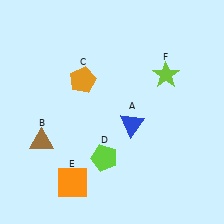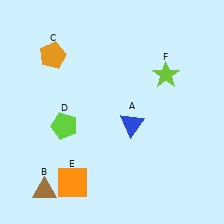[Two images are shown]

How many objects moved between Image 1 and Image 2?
3 objects moved between the two images.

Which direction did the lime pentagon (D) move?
The lime pentagon (D) moved left.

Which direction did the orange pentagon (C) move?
The orange pentagon (C) moved left.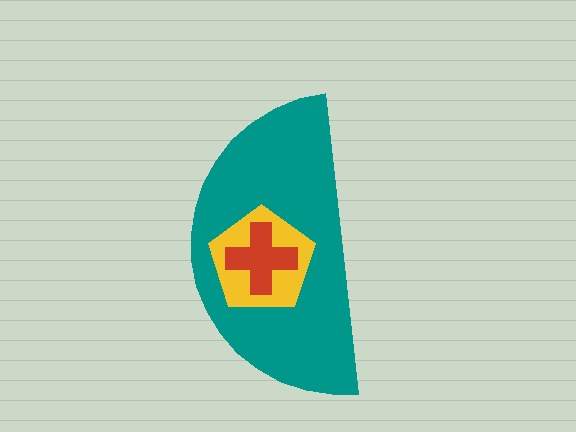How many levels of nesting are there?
3.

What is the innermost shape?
The red cross.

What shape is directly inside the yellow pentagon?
The red cross.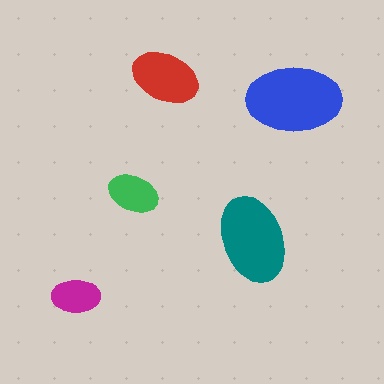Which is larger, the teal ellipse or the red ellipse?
The teal one.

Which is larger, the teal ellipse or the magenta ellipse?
The teal one.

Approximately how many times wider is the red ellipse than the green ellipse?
About 1.5 times wider.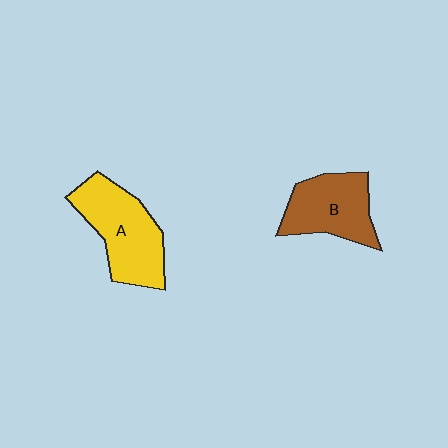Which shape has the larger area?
Shape A (yellow).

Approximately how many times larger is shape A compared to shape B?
Approximately 1.2 times.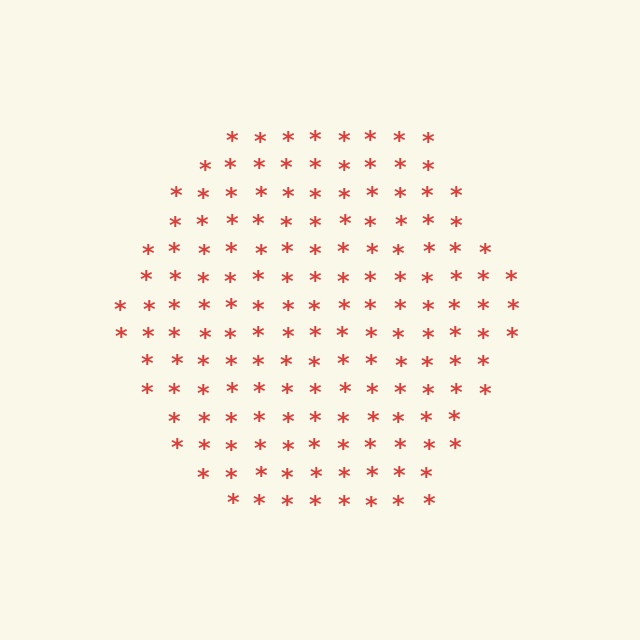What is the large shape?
The large shape is a hexagon.